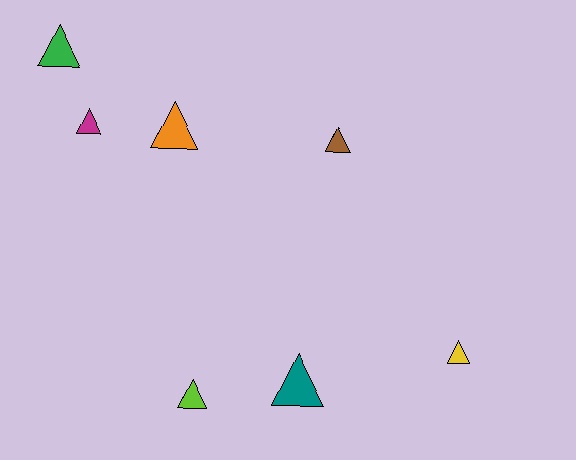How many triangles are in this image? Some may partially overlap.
There are 7 triangles.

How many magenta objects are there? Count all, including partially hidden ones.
There is 1 magenta object.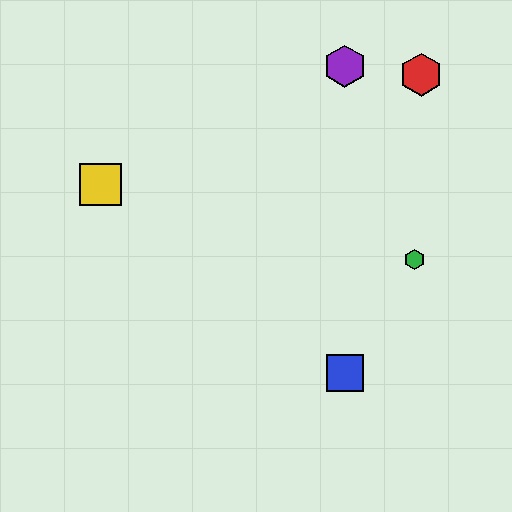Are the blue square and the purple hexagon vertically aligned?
Yes, both are at x≈345.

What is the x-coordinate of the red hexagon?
The red hexagon is at x≈421.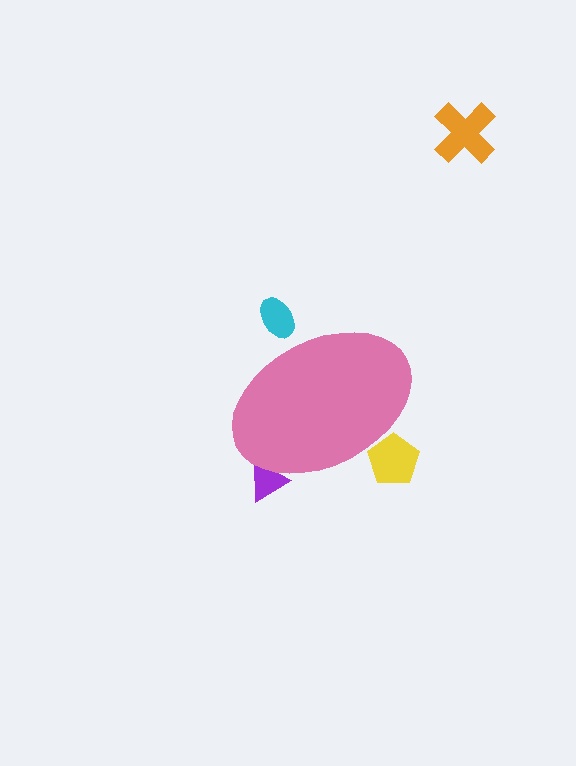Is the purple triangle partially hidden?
Yes, the purple triangle is partially hidden behind the pink ellipse.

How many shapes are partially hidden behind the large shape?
3 shapes are partially hidden.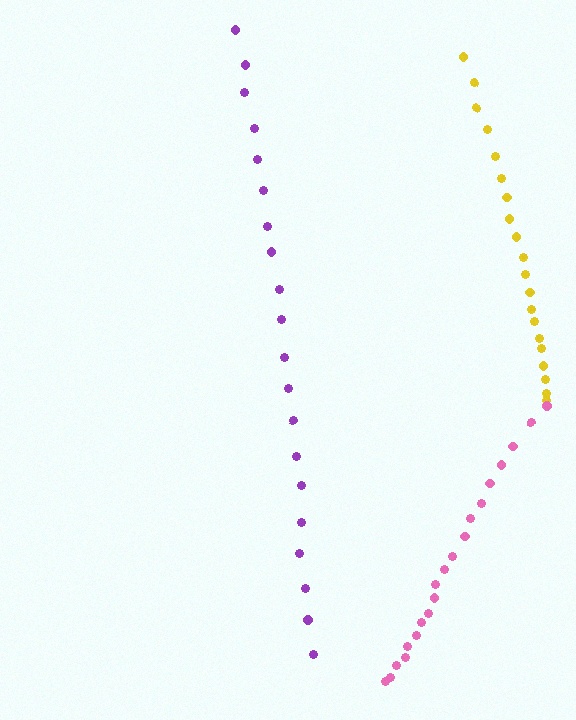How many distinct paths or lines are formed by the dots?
There are 3 distinct paths.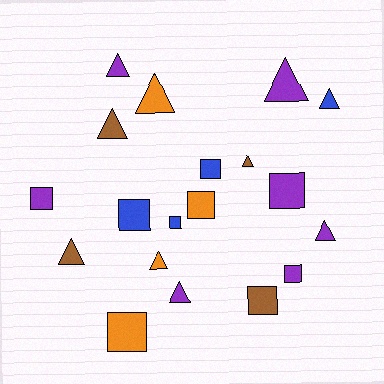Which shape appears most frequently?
Triangle, with 10 objects.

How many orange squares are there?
There are 2 orange squares.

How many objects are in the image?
There are 19 objects.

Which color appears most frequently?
Purple, with 7 objects.